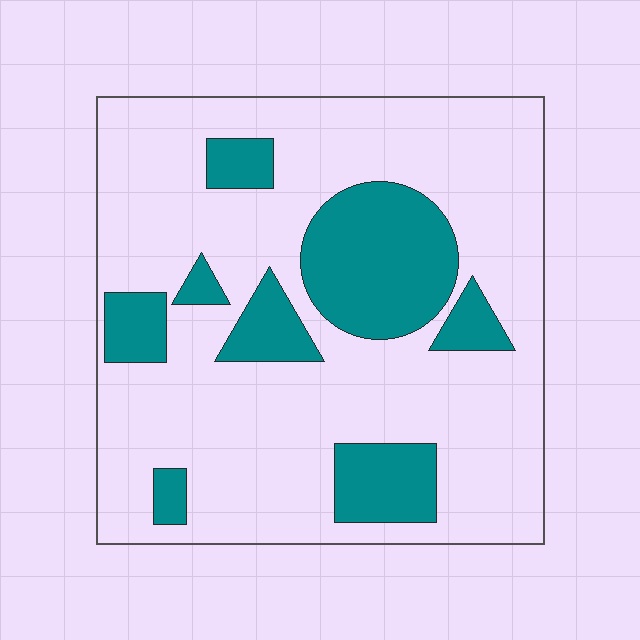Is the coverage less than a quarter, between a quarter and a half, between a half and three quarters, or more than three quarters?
Less than a quarter.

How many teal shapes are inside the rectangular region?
8.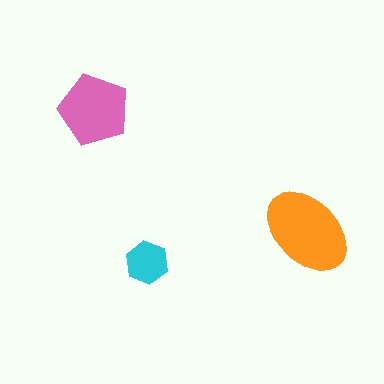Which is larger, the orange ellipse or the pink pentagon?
The orange ellipse.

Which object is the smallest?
The cyan hexagon.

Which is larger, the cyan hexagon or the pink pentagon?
The pink pentagon.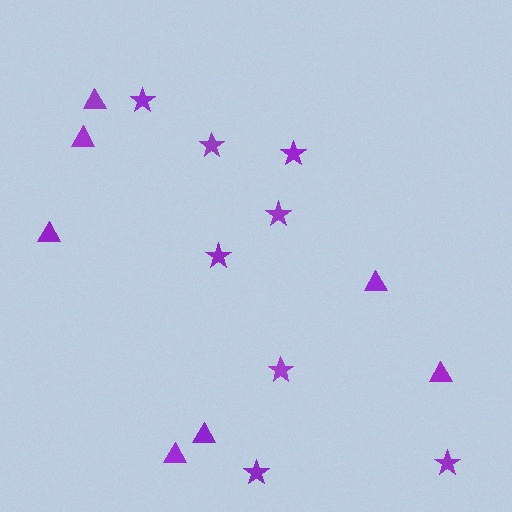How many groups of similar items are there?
There are 2 groups: one group of stars (8) and one group of triangles (7).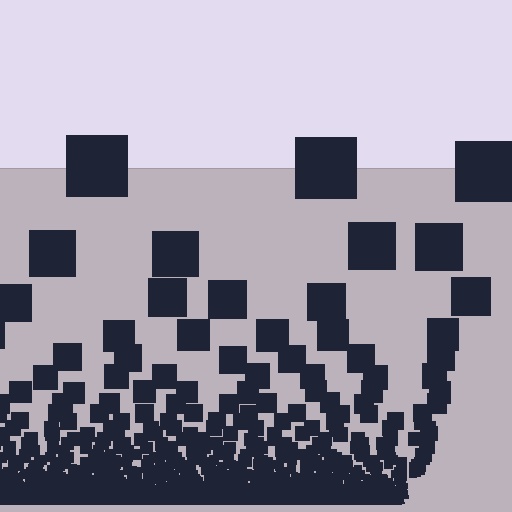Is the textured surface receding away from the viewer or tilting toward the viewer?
The surface appears to tilt toward the viewer. Texture elements get larger and sparser toward the top.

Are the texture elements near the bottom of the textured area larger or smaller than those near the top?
Smaller. The gradient is inverted — elements near the bottom are smaller and denser.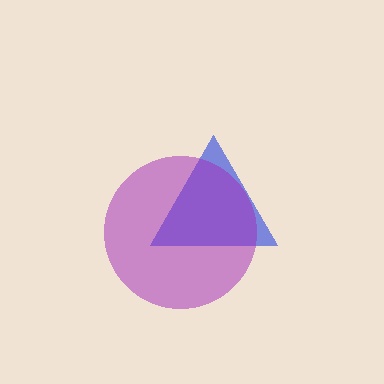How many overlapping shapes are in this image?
There are 2 overlapping shapes in the image.